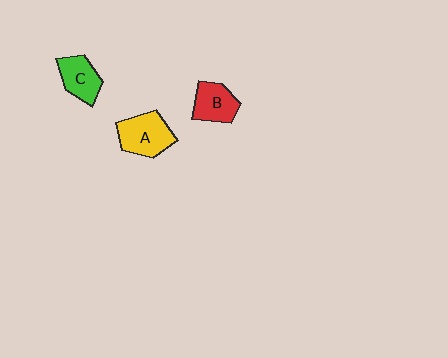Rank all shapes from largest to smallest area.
From largest to smallest: A (yellow), C (green), B (red).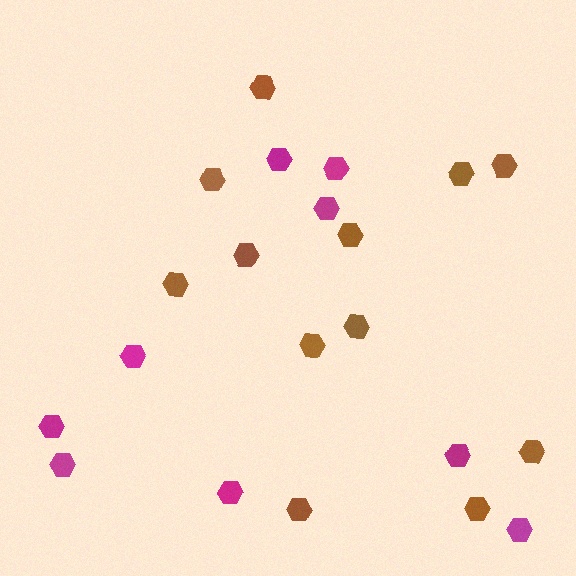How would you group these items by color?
There are 2 groups: one group of magenta hexagons (9) and one group of brown hexagons (12).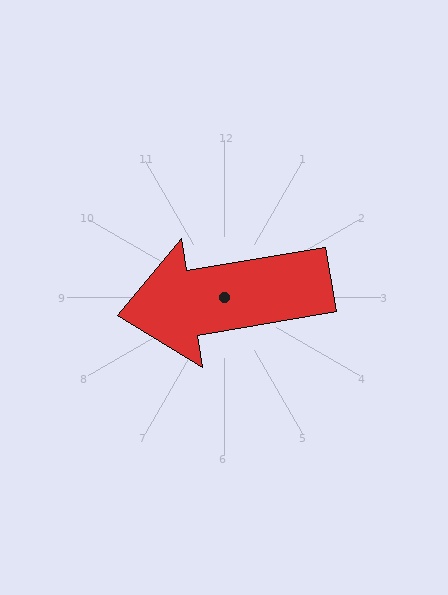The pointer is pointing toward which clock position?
Roughly 9 o'clock.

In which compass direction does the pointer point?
West.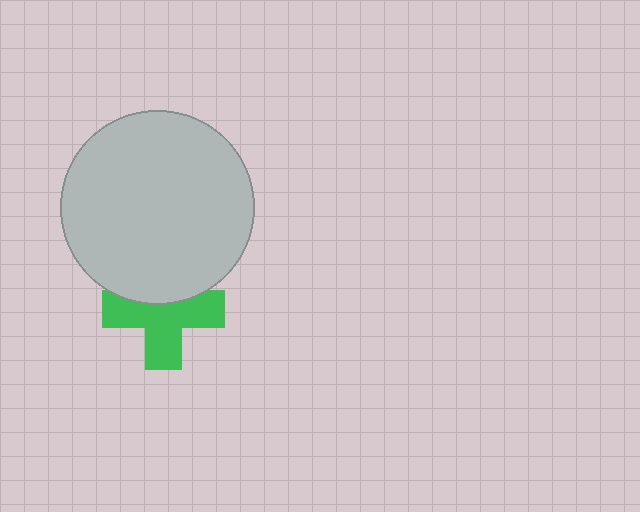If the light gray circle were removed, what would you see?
You would see the complete green cross.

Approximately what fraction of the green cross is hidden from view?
Roughly 34% of the green cross is hidden behind the light gray circle.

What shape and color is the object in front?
The object in front is a light gray circle.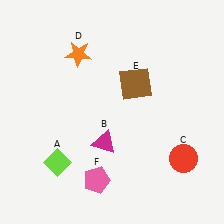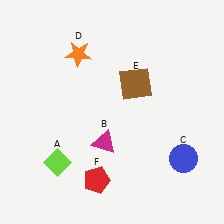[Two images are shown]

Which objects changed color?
C changed from red to blue. F changed from pink to red.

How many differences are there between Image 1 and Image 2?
There are 2 differences between the two images.